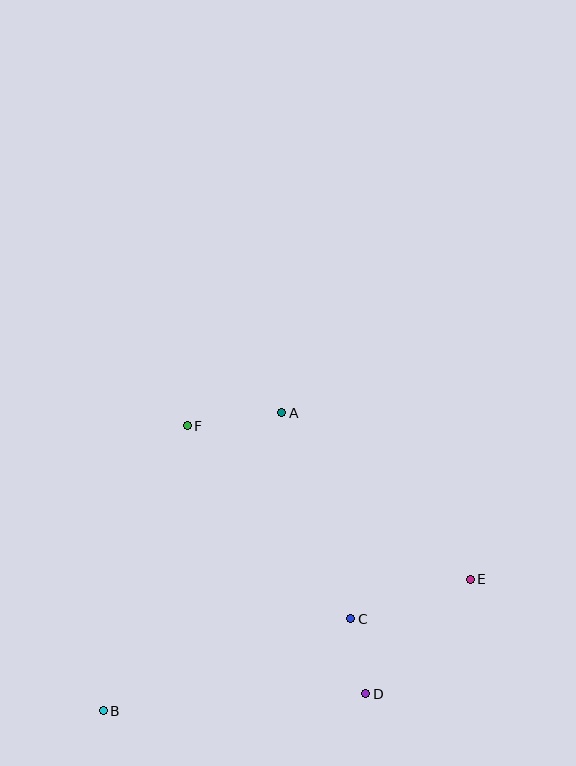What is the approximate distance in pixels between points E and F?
The distance between E and F is approximately 322 pixels.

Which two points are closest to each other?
Points C and D are closest to each other.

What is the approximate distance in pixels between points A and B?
The distance between A and B is approximately 347 pixels.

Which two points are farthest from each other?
Points B and E are farthest from each other.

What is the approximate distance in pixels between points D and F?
The distance between D and F is approximately 322 pixels.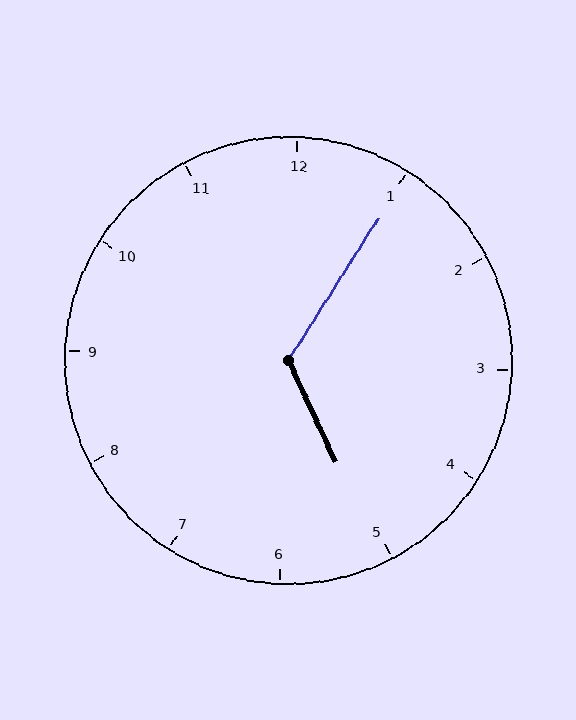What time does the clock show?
5:05.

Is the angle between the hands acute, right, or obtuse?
It is obtuse.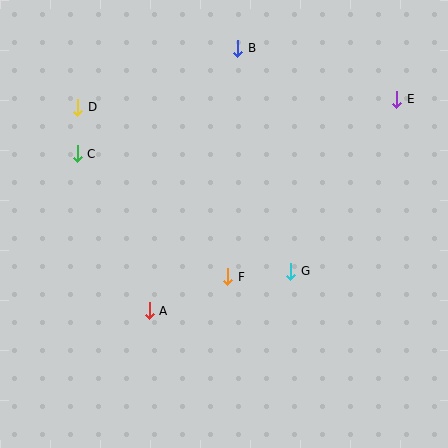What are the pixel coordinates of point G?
Point G is at (291, 271).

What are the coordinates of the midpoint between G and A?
The midpoint between G and A is at (220, 291).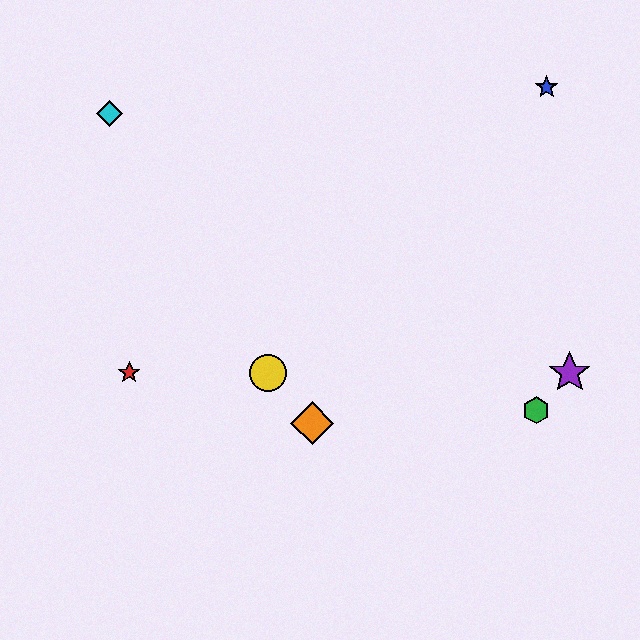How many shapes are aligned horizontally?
3 shapes (the red star, the yellow circle, the purple star) are aligned horizontally.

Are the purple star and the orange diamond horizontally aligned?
No, the purple star is at y≈373 and the orange diamond is at y≈423.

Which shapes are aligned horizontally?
The red star, the yellow circle, the purple star are aligned horizontally.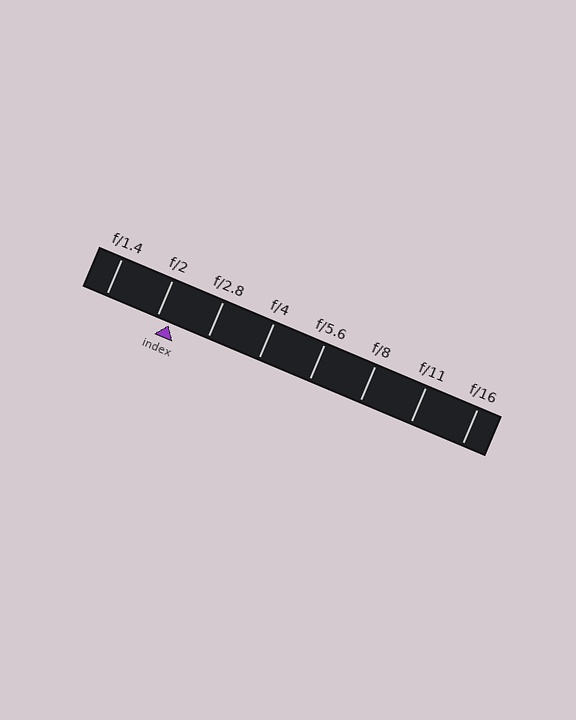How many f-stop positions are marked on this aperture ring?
There are 8 f-stop positions marked.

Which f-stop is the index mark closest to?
The index mark is closest to f/2.